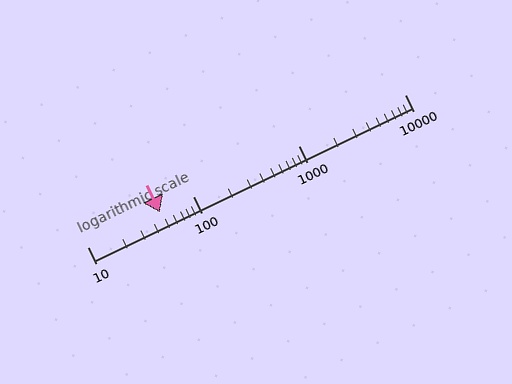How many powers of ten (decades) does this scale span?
The scale spans 3 decades, from 10 to 10000.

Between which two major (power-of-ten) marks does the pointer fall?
The pointer is between 10 and 100.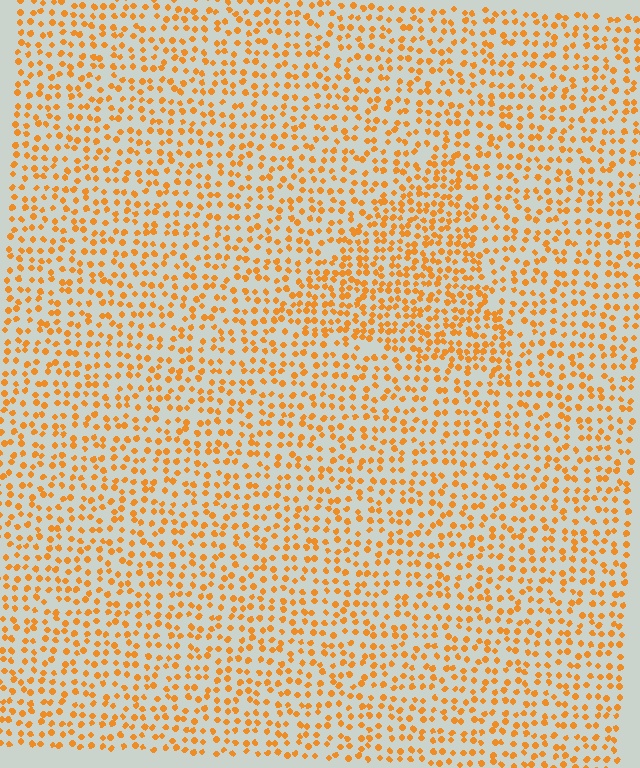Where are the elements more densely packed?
The elements are more densely packed inside the triangle boundary.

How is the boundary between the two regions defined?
The boundary is defined by a change in element density (approximately 1.6x ratio). All elements are the same color, size, and shape.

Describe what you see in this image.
The image contains small orange elements arranged at two different densities. A triangle-shaped region is visible where the elements are more densely packed than the surrounding area.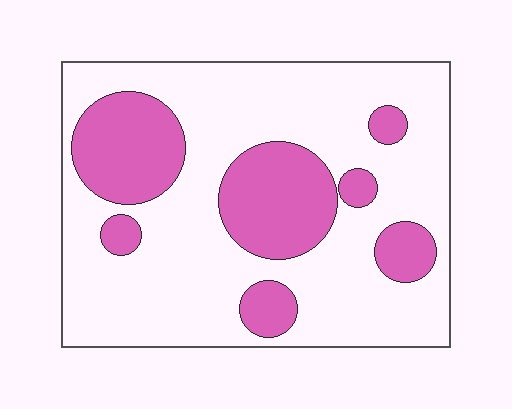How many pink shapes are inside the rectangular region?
7.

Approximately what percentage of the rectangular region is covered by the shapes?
Approximately 30%.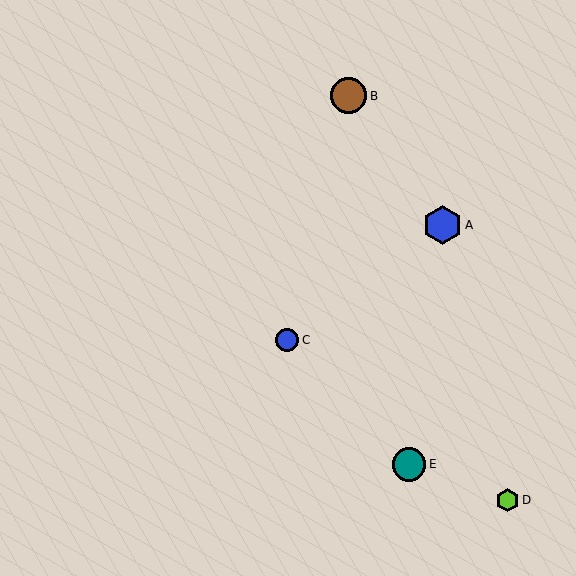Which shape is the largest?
The blue hexagon (labeled A) is the largest.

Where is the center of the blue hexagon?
The center of the blue hexagon is at (442, 225).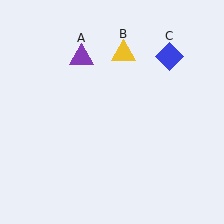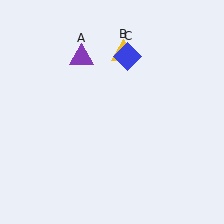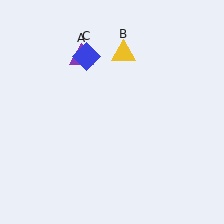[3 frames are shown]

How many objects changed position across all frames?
1 object changed position: blue diamond (object C).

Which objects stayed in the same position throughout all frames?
Purple triangle (object A) and yellow triangle (object B) remained stationary.